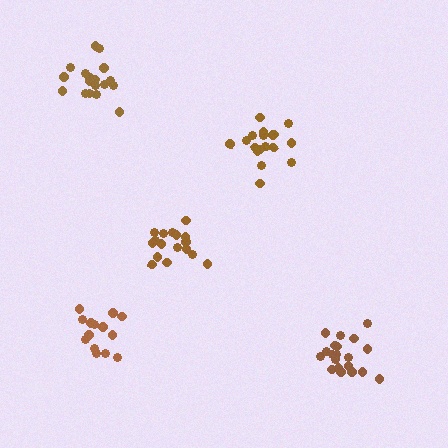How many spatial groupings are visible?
There are 5 spatial groupings.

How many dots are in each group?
Group 1: 20 dots, Group 2: 14 dots, Group 3: 17 dots, Group 4: 18 dots, Group 5: 18 dots (87 total).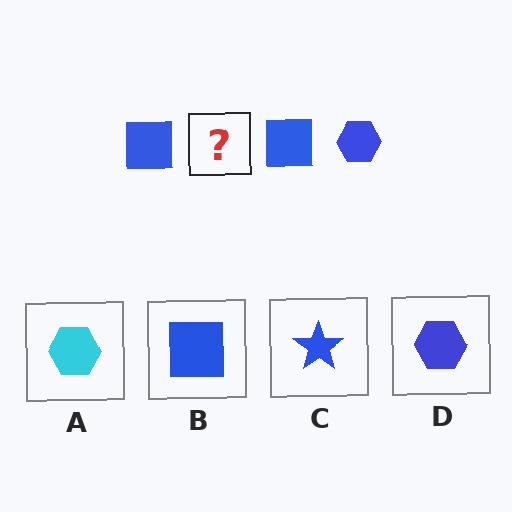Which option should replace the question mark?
Option D.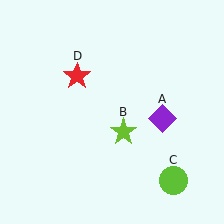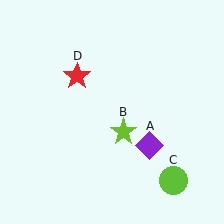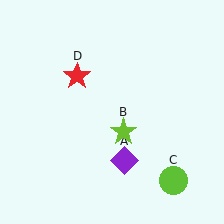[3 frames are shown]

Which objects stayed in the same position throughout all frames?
Lime star (object B) and lime circle (object C) and red star (object D) remained stationary.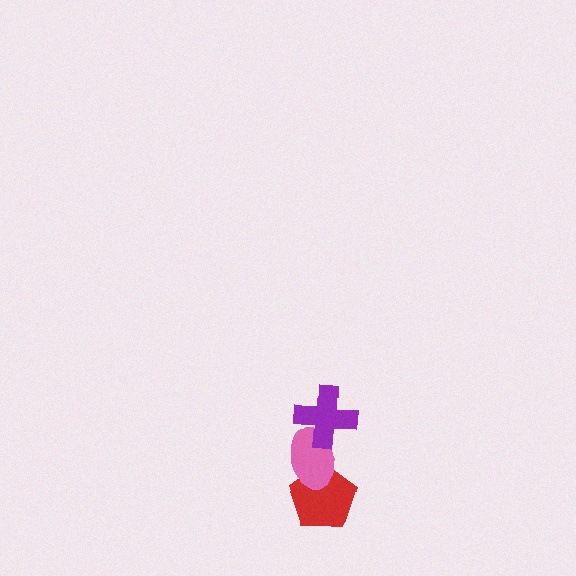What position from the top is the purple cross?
The purple cross is 1st from the top.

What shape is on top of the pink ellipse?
The purple cross is on top of the pink ellipse.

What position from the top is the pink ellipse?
The pink ellipse is 2nd from the top.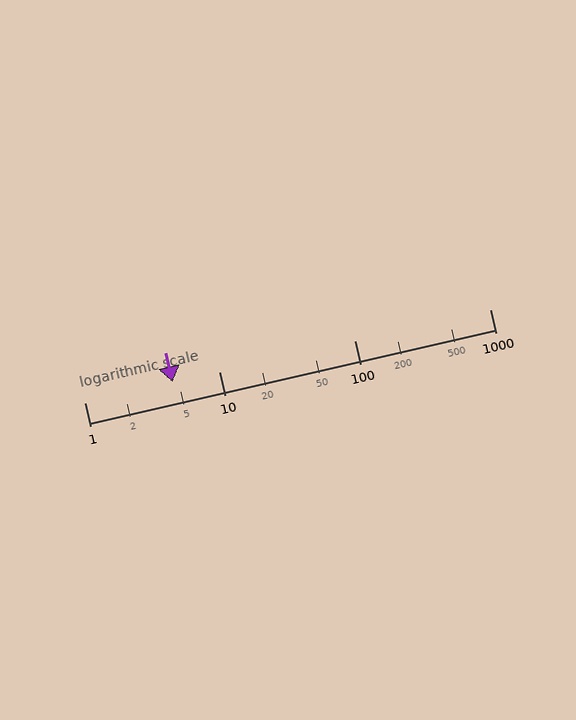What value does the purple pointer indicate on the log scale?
The pointer indicates approximately 4.5.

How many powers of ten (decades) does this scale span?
The scale spans 3 decades, from 1 to 1000.